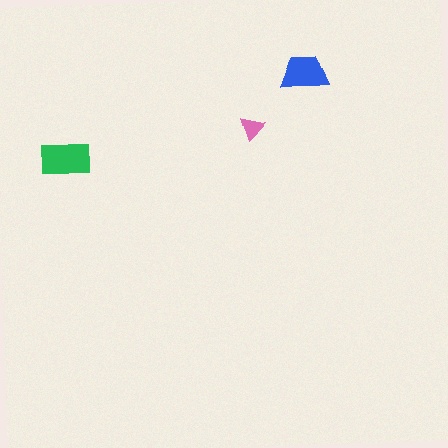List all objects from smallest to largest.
The pink triangle, the blue trapezoid, the green rectangle.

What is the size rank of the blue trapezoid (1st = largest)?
2nd.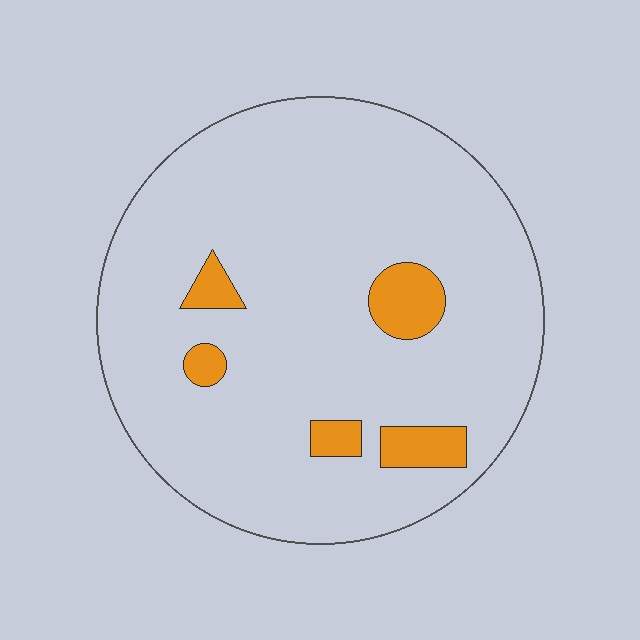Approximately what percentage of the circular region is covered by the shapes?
Approximately 10%.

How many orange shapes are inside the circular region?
5.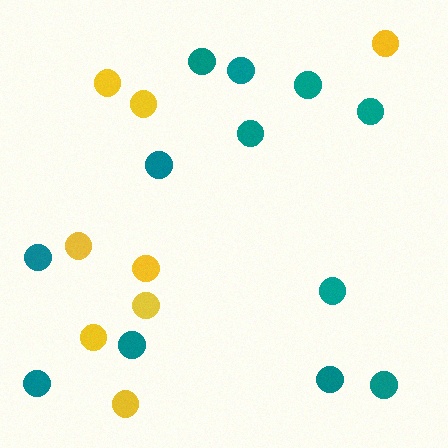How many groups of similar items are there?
There are 2 groups: one group of yellow circles (8) and one group of teal circles (12).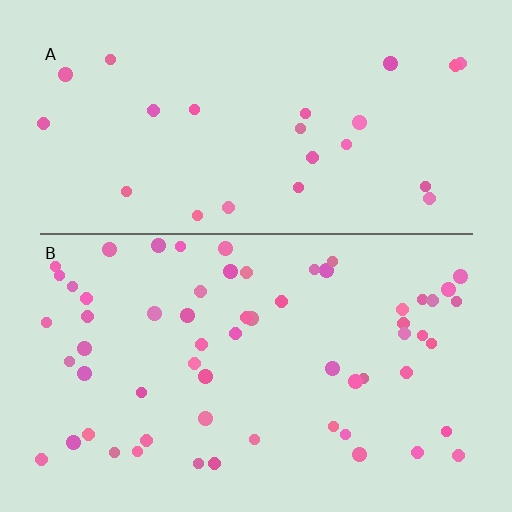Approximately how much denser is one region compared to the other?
Approximately 2.5× — region B over region A.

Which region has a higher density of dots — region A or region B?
B (the bottom).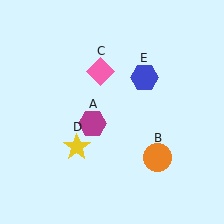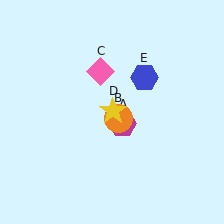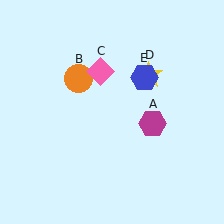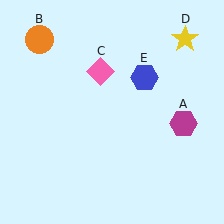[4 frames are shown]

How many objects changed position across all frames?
3 objects changed position: magenta hexagon (object A), orange circle (object B), yellow star (object D).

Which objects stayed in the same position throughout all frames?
Pink diamond (object C) and blue hexagon (object E) remained stationary.